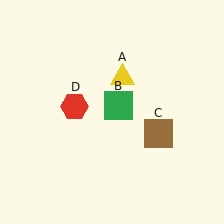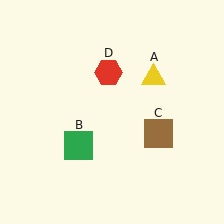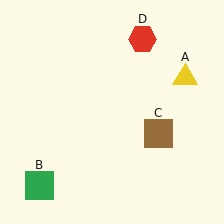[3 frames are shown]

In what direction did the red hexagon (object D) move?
The red hexagon (object D) moved up and to the right.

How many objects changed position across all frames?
3 objects changed position: yellow triangle (object A), green square (object B), red hexagon (object D).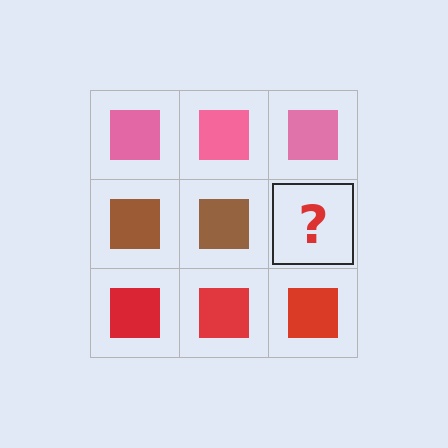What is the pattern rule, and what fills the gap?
The rule is that each row has a consistent color. The gap should be filled with a brown square.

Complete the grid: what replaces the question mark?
The question mark should be replaced with a brown square.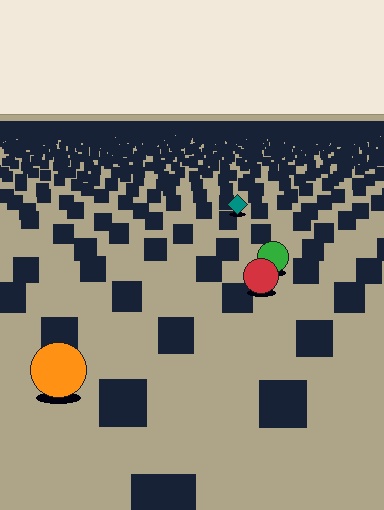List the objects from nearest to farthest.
From nearest to farthest: the orange circle, the red circle, the green circle, the teal diamond.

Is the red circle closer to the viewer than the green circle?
Yes. The red circle is closer — you can tell from the texture gradient: the ground texture is coarser near it.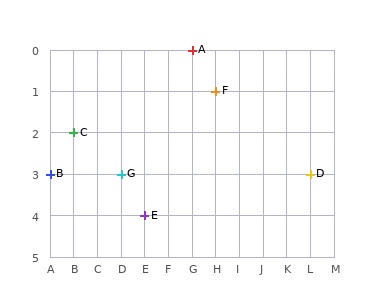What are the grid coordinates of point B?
Point B is at grid coordinates (A, 3).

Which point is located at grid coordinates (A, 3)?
Point B is at (A, 3).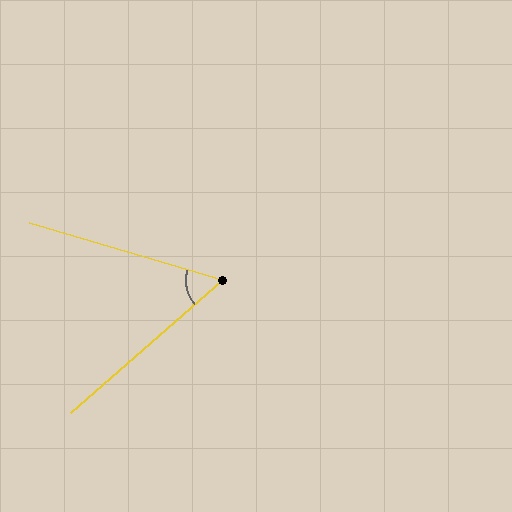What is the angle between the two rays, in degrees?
Approximately 58 degrees.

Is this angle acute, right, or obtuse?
It is acute.